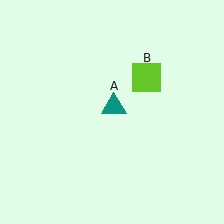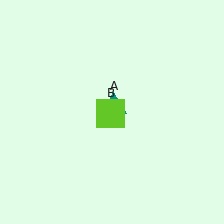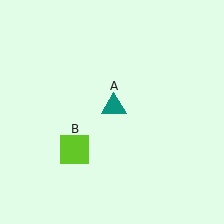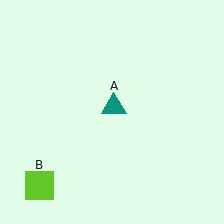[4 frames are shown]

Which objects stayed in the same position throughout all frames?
Teal triangle (object A) remained stationary.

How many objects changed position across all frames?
1 object changed position: lime square (object B).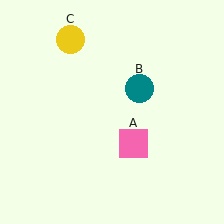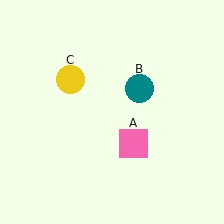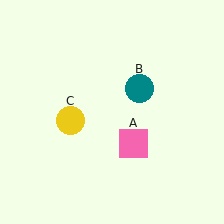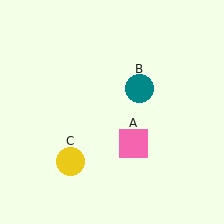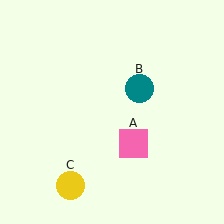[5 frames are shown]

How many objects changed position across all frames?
1 object changed position: yellow circle (object C).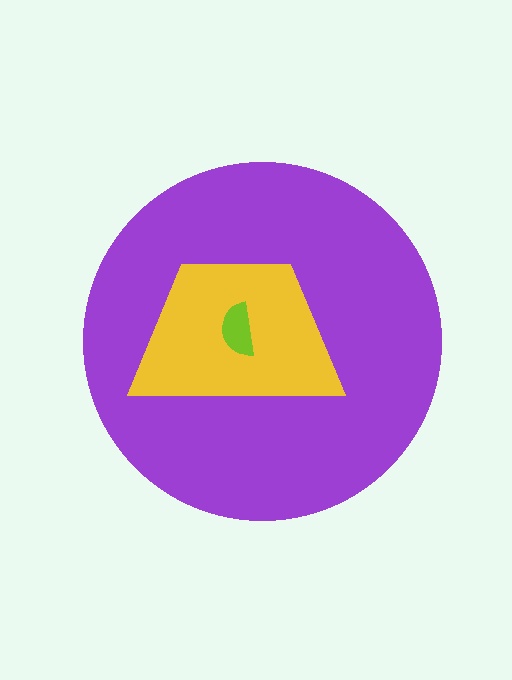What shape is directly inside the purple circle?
The yellow trapezoid.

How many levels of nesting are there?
3.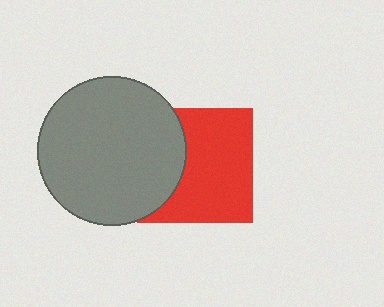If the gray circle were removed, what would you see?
You would see the complete red square.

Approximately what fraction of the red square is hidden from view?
Roughly 33% of the red square is hidden behind the gray circle.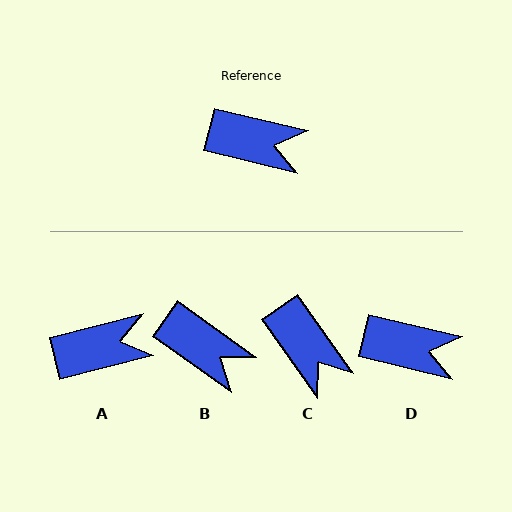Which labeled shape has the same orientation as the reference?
D.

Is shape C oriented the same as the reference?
No, it is off by about 41 degrees.